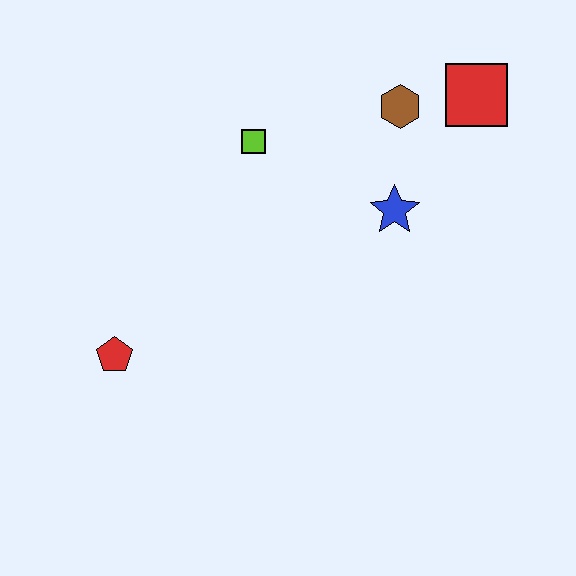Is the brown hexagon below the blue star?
No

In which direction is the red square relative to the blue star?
The red square is above the blue star.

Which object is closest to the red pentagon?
The lime square is closest to the red pentagon.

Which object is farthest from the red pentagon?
The red square is farthest from the red pentagon.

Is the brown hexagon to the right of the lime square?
Yes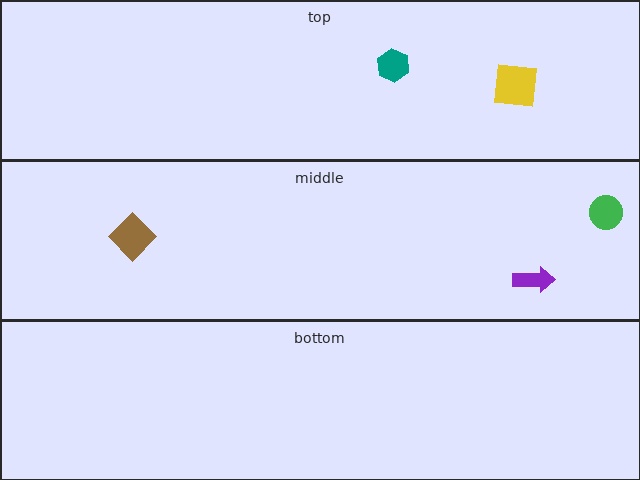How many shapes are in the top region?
2.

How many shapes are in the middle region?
3.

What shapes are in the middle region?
The green circle, the brown diamond, the purple arrow.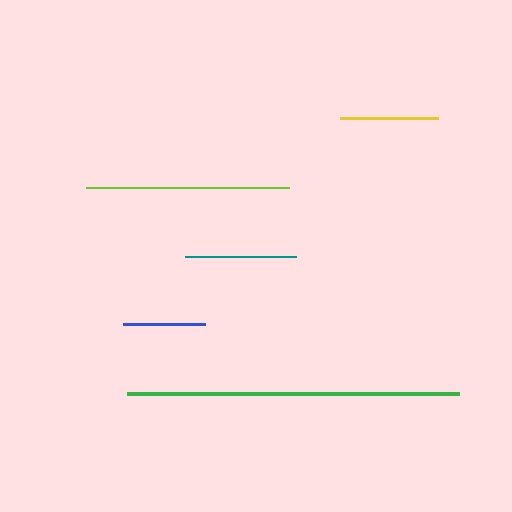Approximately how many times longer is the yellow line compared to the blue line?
The yellow line is approximately 1.2 times the length of the blue line.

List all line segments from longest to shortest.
From longest to shortest: green, lime, teal, yellow, blue.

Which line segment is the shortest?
The blue line is the shortest at approximately 83 pixels.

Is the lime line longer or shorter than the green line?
The green line is longer than the lime line.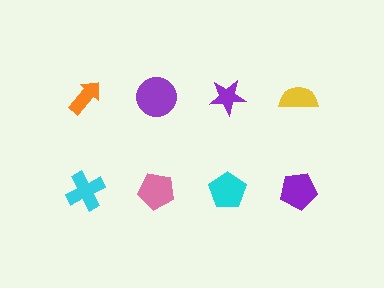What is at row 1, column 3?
A purple star.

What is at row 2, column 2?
A pink pentagon.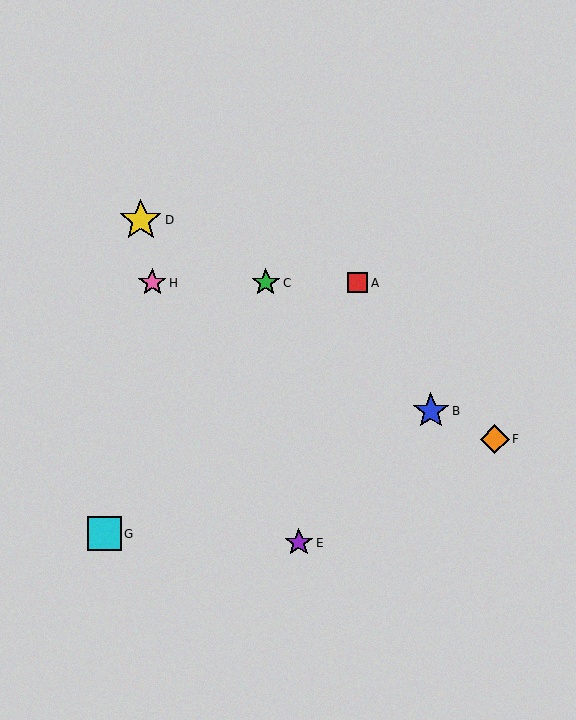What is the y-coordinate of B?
Object B is at y≈411.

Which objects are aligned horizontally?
Objects A, C, H are aligned horizontally.